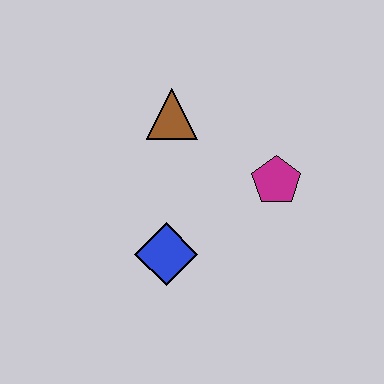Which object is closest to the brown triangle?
The magenta pentagon is closest to the brown triangle.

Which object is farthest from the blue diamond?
The brown triangle is farthest from the blue diamond.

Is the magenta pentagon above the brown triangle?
No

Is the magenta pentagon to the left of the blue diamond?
No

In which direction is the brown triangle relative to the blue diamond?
The brown triangle is above the blue diamond.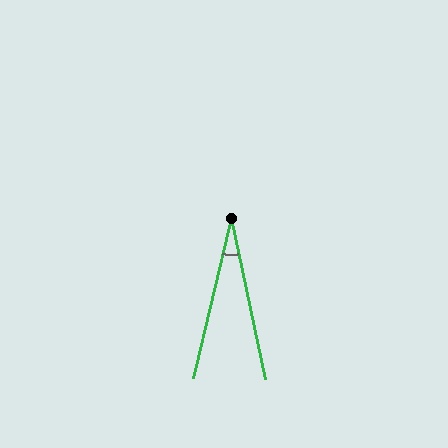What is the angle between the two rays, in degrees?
Approximately 25 degrees.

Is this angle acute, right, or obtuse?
It is acute.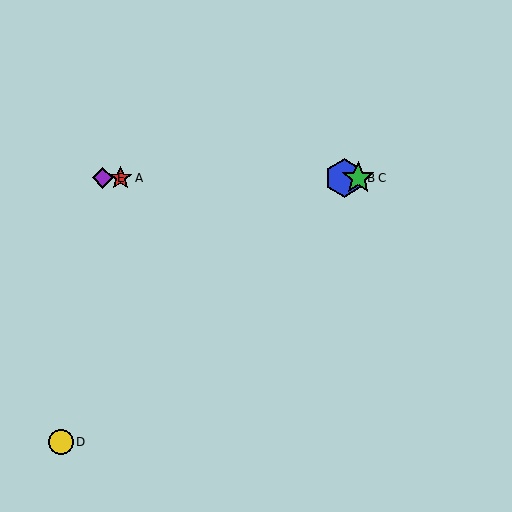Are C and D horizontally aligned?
No, C is at y≈178 and D is at y≈442.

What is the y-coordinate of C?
Object C is at y≈178.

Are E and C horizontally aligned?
Yes, both are at y≈178.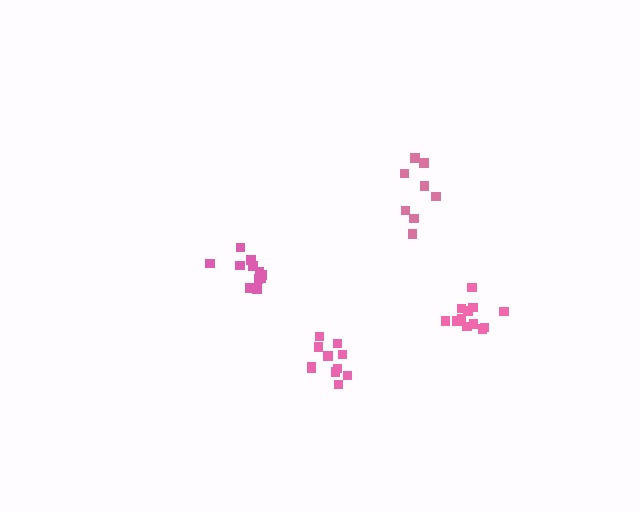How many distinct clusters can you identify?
There are 4 distinct clusters.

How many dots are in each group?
Group 1: 8 dots, Group 2: 12 dots, Group 3: 11 dots, Group 4: 11 dots (42 total).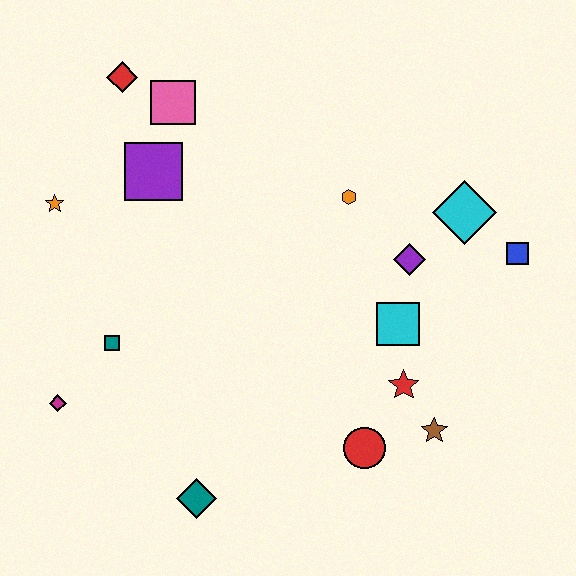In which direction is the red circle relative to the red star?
The red circle is below the red star.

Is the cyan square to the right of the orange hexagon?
Yes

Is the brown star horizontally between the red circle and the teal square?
No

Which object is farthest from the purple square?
The brown star is farthest from the purple square.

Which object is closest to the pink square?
The red diamond is closest to the pink square.